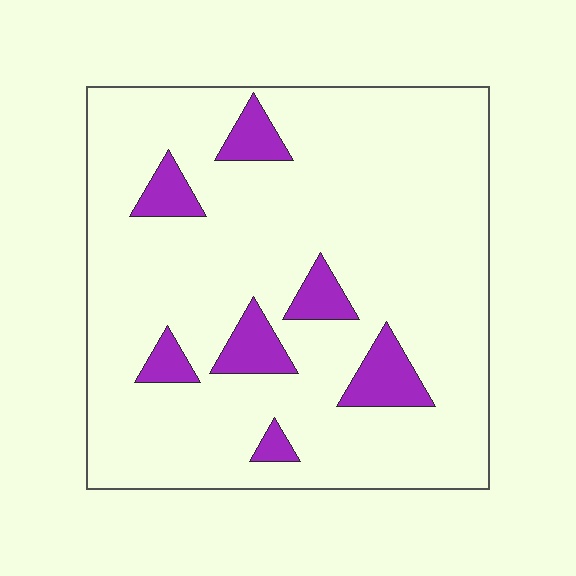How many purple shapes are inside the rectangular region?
7.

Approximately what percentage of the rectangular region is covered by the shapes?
Approximately 10%.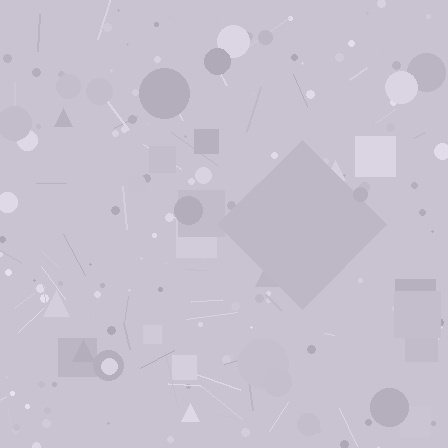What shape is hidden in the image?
A diamond is hidden in the image.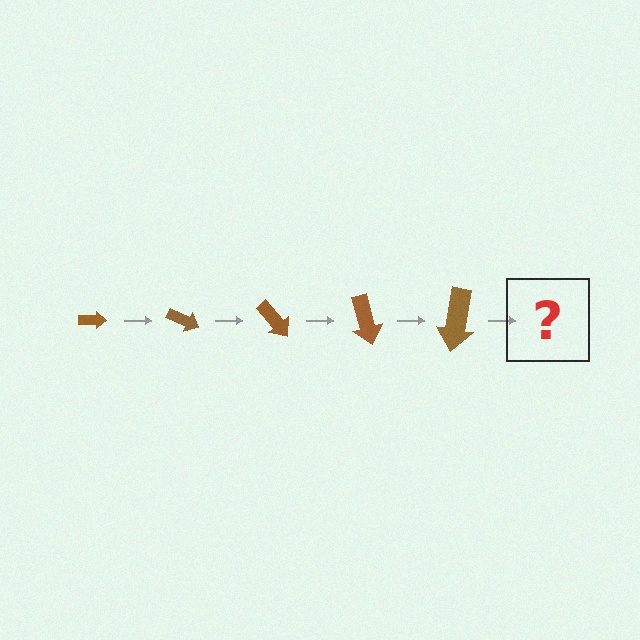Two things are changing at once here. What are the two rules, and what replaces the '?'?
The two rules are that the arrow grows larger each step and it rotates 25 degrees each step. The '?' should be an arrow, larger than the previous one and rotated 125 degrees from the start.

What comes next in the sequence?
The next element should be an arrow, larger than the previous one and rotated 125 degrees from the start.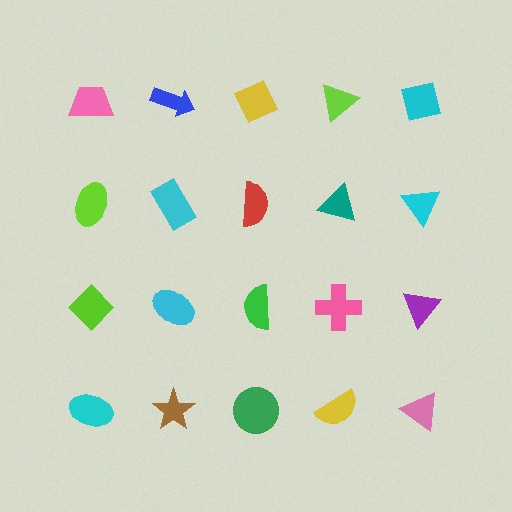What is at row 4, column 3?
A green circle.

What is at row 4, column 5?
A pink triangle.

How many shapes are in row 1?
5 shapes.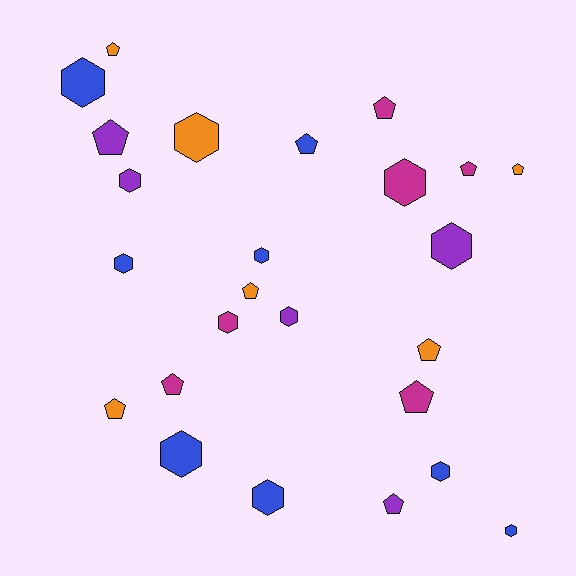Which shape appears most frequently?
Hexagon, with 13 objects.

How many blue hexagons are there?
There are 7 blue hexagons.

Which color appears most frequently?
Blue, with 8 objects.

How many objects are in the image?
There are 25 objects.